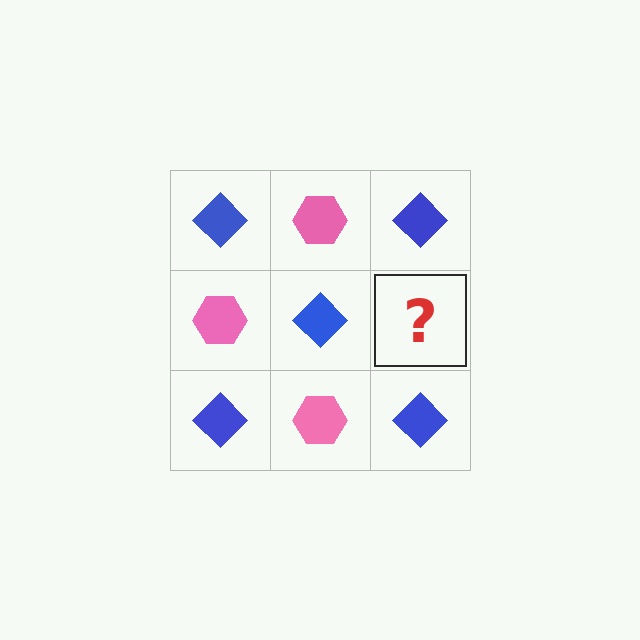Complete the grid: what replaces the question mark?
The question mark should be replaced with a pink hexagon.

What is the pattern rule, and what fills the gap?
The rule is that it alternates blue diamond and pink hexagon in a checkerboard pattern. The gap should be filled with a pink hexagon.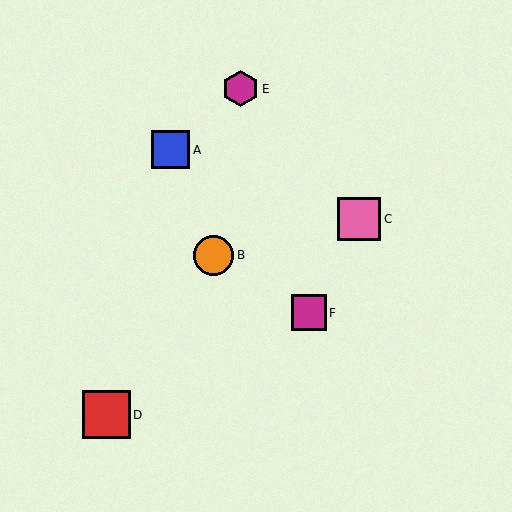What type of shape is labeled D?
Shape D is a red square.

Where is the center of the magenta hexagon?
The center of the magenta hexagon is at (241, 89).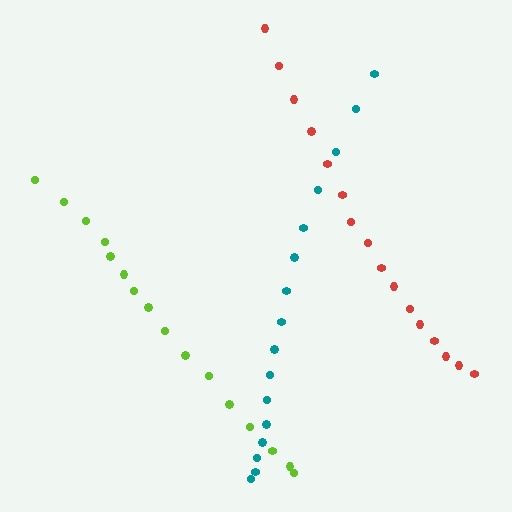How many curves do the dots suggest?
There are 3 distinct paths.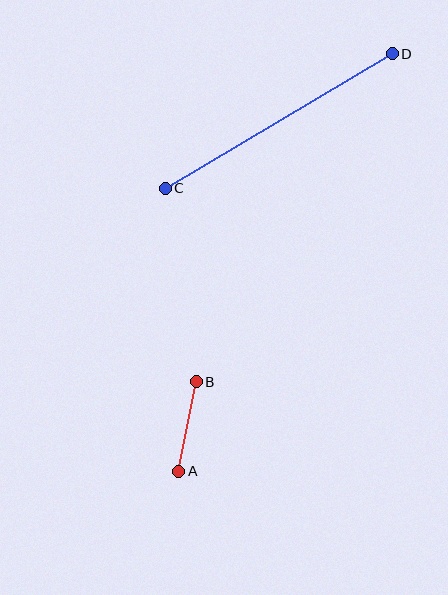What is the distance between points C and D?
The distance is approximately 264 pixels.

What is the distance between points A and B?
The distance is approximately 91 pixels.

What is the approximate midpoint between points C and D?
The midpoint is at approximately (279, 121) pixels.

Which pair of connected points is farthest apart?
Points C and D are farthest apart.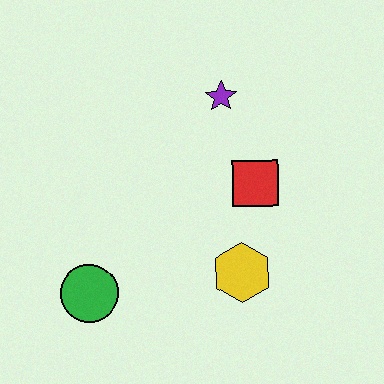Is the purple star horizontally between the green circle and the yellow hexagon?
Yes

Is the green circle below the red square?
Yes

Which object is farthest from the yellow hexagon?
The purple star is farthest from the yellow hexagon.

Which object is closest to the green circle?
The yellow hexagon is closest to the green circle.